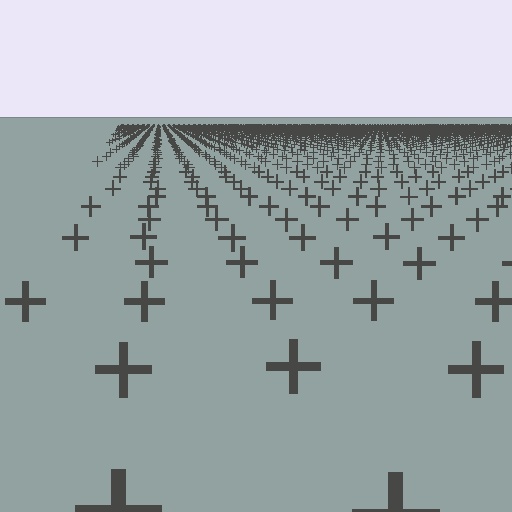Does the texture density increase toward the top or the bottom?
Density increases toward the top.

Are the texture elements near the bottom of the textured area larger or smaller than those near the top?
Larger. Near the bottom, elements are closer to the viewer and appear at a bigger on-screen size.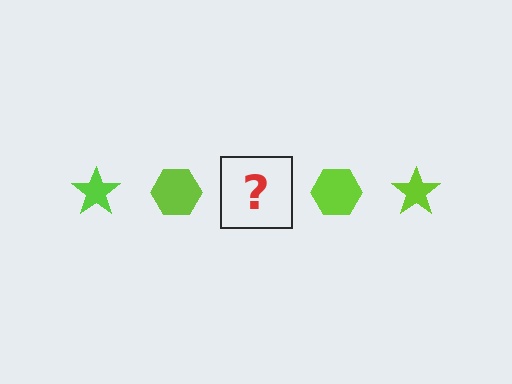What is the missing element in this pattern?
The missing element is a lime star.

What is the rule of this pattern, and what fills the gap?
The rule is that the pattern cycles through star, hexagon shapes in lime. The gap should be filled with a lime star.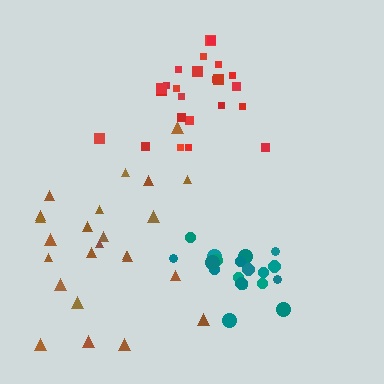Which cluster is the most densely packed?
Red.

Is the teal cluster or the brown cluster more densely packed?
Teal.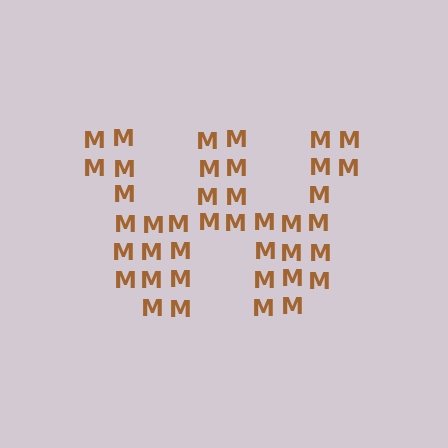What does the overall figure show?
The overall figure shows the letter W.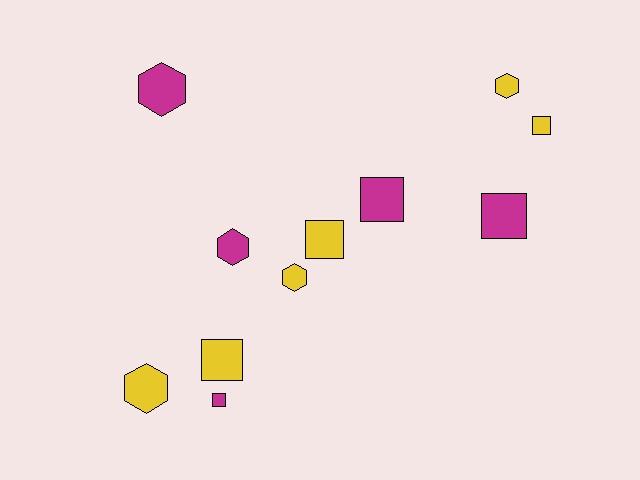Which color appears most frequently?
Yellow, with 6 objects.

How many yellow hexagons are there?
There are 3 yellow hexagons.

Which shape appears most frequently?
Square, with 6 objects.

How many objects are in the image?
There are 11 objects.